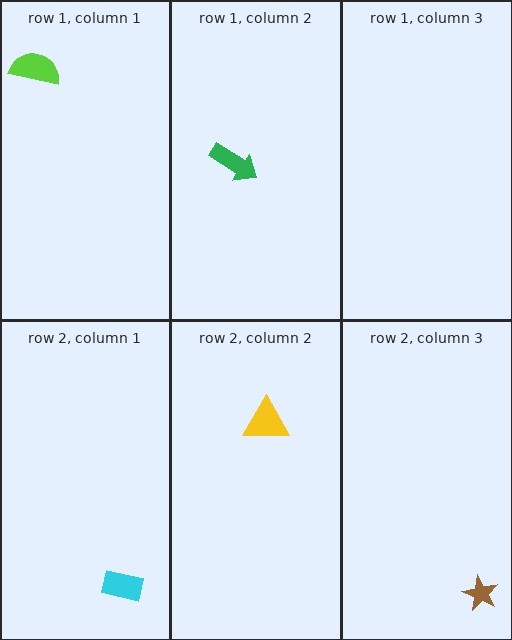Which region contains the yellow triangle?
The row 2, column 2 region.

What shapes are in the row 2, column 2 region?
The yellow triangle.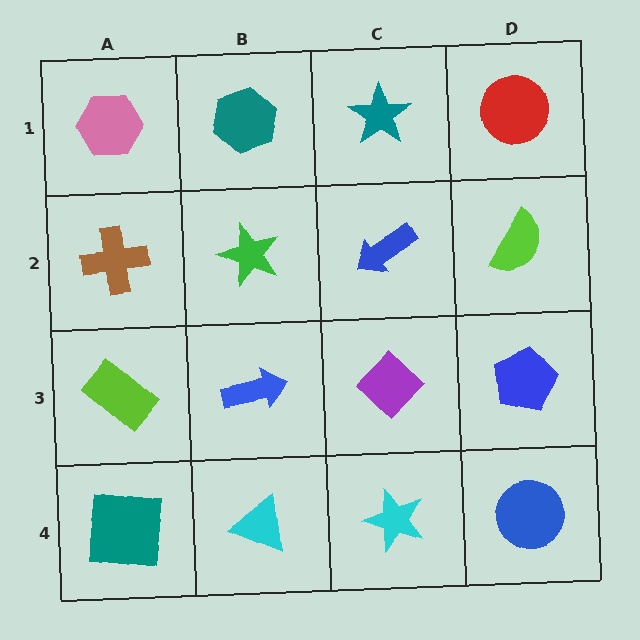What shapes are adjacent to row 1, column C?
A blue arrow (row 2, column C), a teal hexagon (row 1, column B), a red circle (row 1, column D).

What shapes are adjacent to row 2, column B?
A teal hexagon (row 1, column B), a blue arrow (row 3, column B), a brown cross (row 2, column A), a blue arrow (row 2, column C).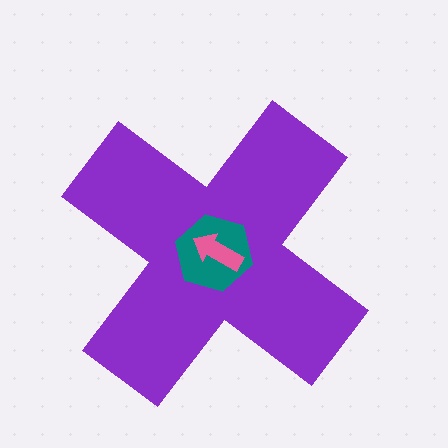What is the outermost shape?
The purple cross.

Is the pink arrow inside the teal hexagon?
Yes.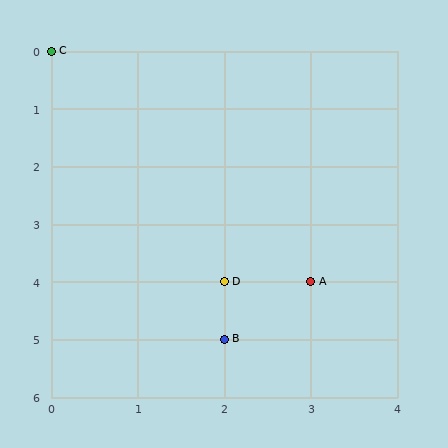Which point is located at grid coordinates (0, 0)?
Point C is at (0, 0).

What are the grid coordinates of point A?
Point A is at grid coordinates (3, 4).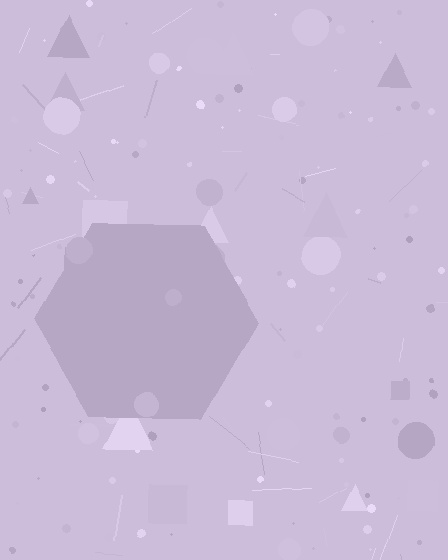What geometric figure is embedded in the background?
A hexagon is embedded in the background.